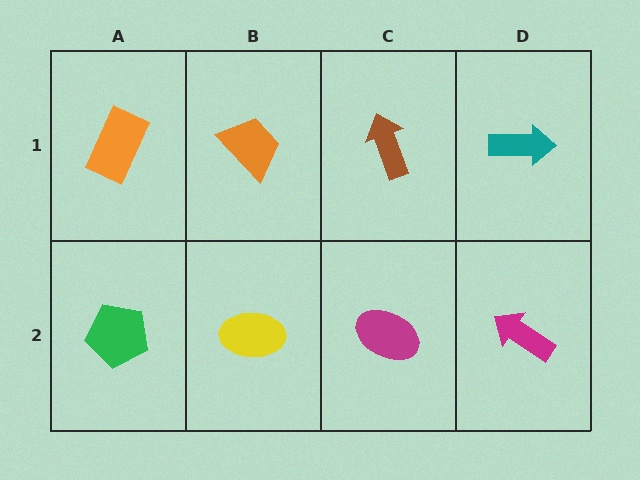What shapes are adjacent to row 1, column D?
A magenta arrow (row 2, column D), a brown arrow (row 1, column C).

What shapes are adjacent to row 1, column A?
A green pentagon (row 2, column A), an orange trapezoid (row 1, column B).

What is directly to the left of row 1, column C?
An orange trapezoid.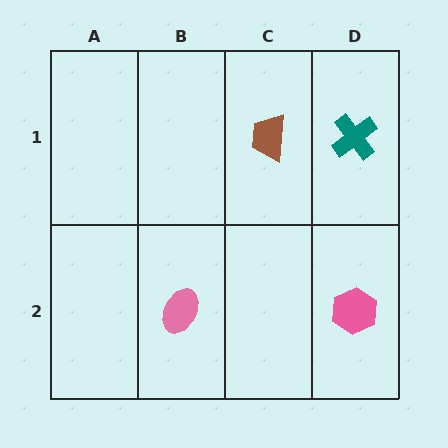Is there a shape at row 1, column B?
No, that cell is empty.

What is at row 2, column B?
A pink ellipse.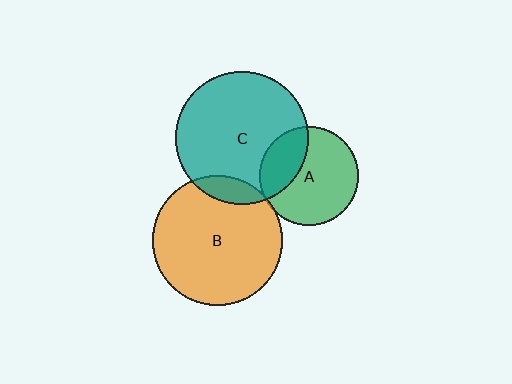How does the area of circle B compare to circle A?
Approximately 1.7 times.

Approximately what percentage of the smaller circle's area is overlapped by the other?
Approximately 30%.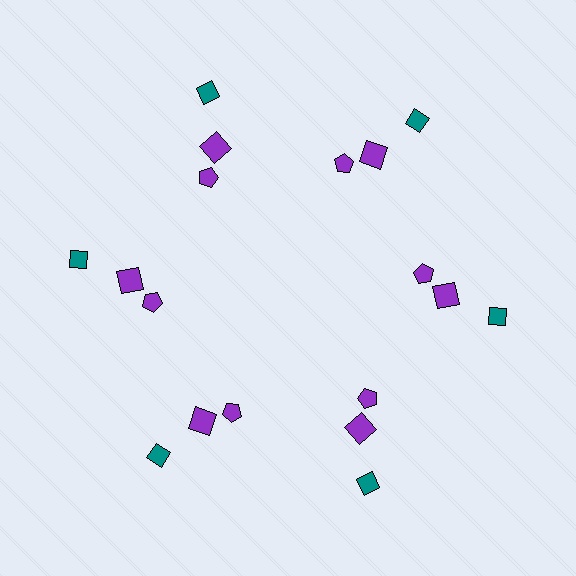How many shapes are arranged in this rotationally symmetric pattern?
There are 18 shapes, arranged in 6 groups of 3.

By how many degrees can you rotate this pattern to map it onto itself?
The pattern maps onto itself every 60 degrees of rotation.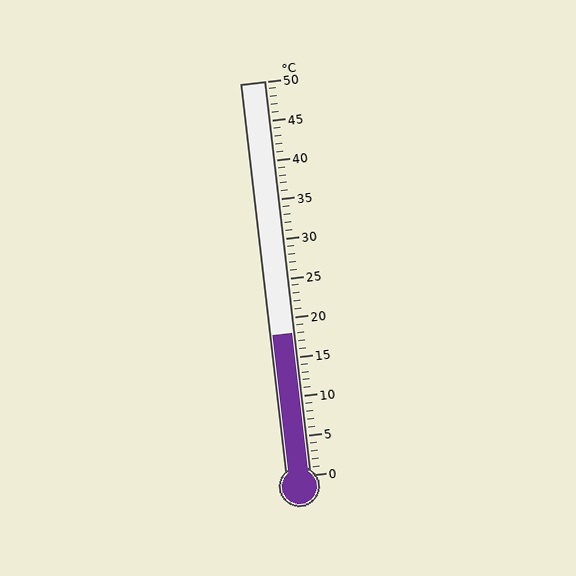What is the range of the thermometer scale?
The thermometer scale ranges from 0°C to 50°C.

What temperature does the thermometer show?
The thermometer shows approximately 18°C.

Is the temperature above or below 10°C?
The temperature is above 10°C.